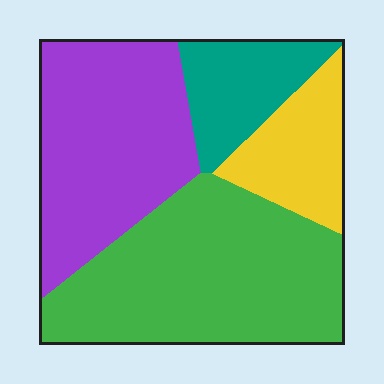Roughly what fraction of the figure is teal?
Teal covers about 15% of the figure.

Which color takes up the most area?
Green, at roughly 40%.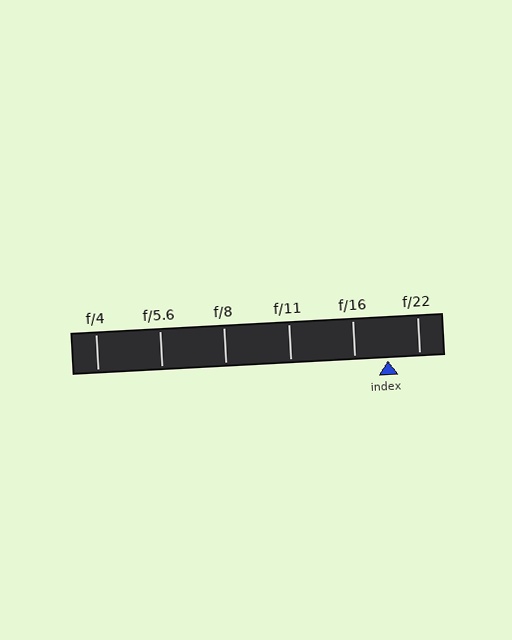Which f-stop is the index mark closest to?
The index mark is closest to f/22.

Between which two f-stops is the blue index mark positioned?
The index mark is between f/16 and f/22.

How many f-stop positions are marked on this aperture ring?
There are 6 f-stop positions marked.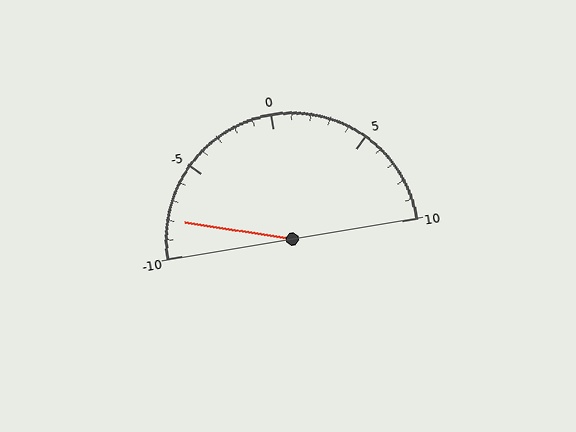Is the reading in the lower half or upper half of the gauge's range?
The reading is in the lower half of the range (-10 to 10).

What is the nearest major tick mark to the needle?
The nearest major tick mark is -10.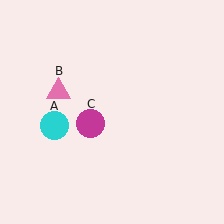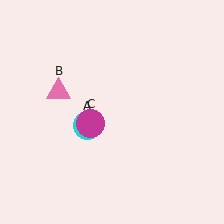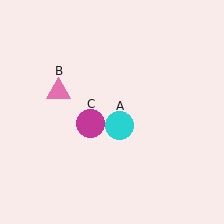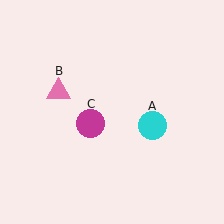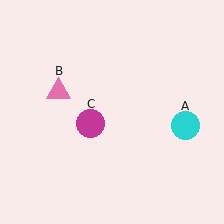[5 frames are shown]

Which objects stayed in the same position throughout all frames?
Pink triangle (object B) and magenta circle (object C) remained stationary.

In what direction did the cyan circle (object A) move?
The cyan circle (object A) moved right.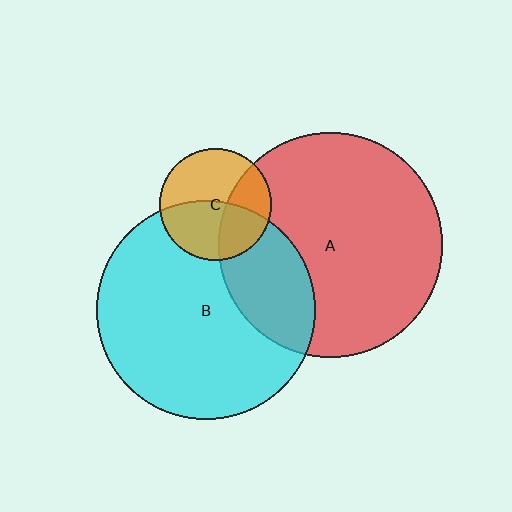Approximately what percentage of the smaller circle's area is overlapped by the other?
Approximately 25%.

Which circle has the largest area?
Circle A (red).